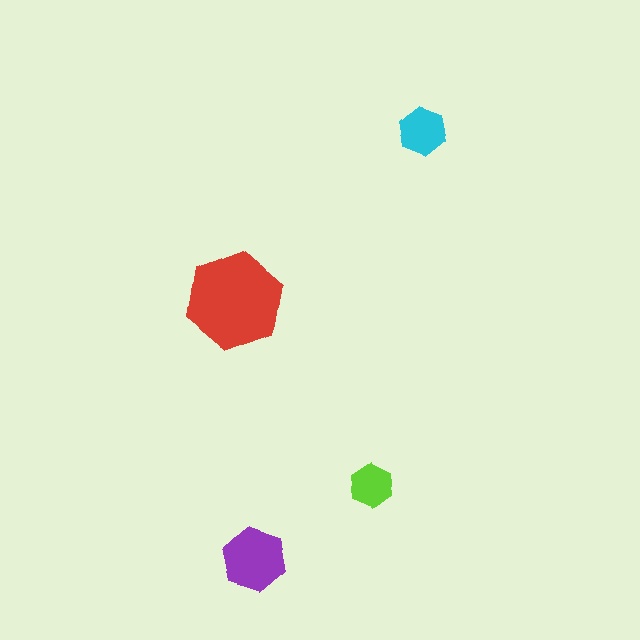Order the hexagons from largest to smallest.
the red one, the purple one, the cyan one, the lime one.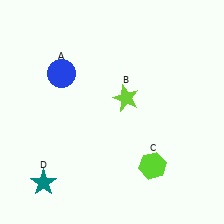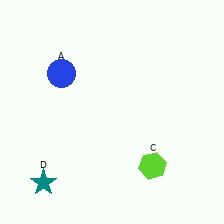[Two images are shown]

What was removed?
The lime star (B) was removed in Image 2.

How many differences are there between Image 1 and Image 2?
There is 1 difference between the two images.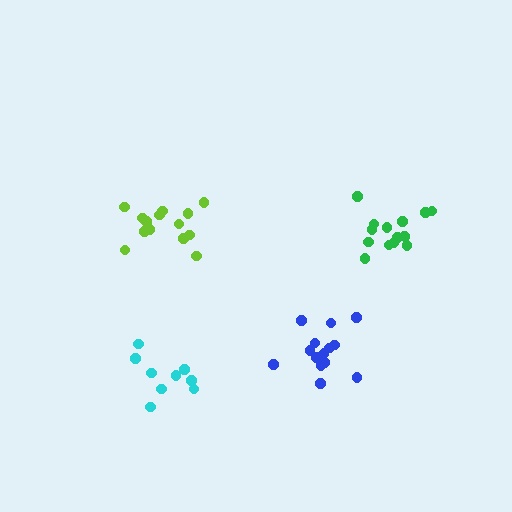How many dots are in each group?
Group 1: 15 dots, Group 2: 15 dots, Group 3: 9 dots, Group 4: 14 dots (53 total).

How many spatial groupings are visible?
There are 4 spatial groupings.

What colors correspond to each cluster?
The clusters are colored: lime, green, cyan, blue.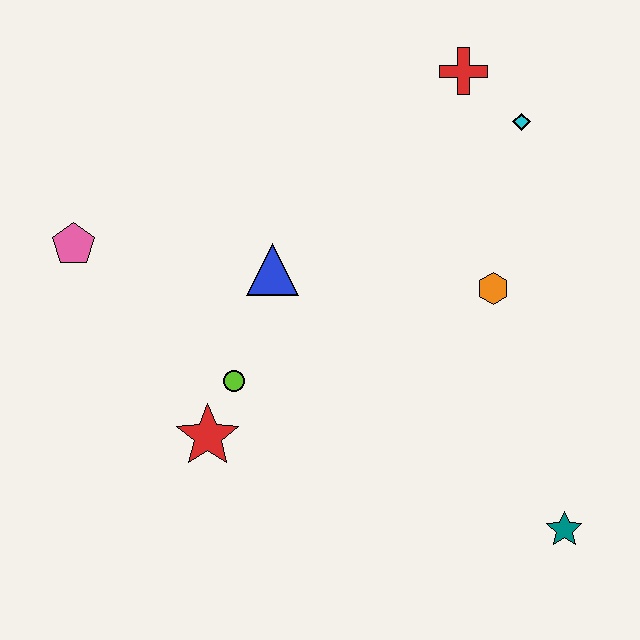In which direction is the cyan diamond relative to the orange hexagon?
The cyan diamond is above the orange hexagon.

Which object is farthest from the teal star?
The pink pentagon is farthest from the teal star.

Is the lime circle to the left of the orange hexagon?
Yes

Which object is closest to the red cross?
The cyan diamond is closest to the red cross.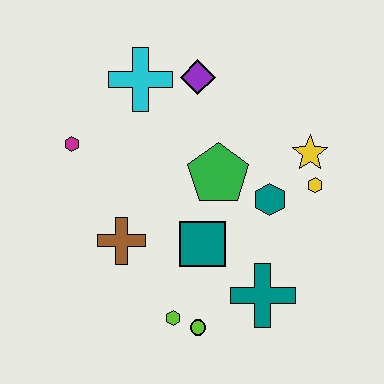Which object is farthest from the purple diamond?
The lime circle is farthest from the purple diamond.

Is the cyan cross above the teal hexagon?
Yes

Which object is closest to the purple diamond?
The cyan cross is closest to the purple diamond.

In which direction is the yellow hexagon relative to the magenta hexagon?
The yellow hexagon is to the right of the magenta hexagon.